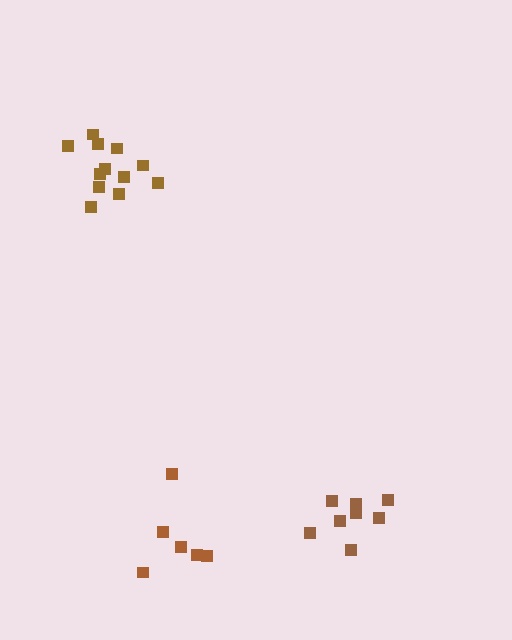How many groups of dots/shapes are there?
There are 3 groups.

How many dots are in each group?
Group 1: 12 dots, Group 2: 6 dots, Group 3: 8 dots (26 total).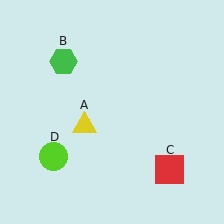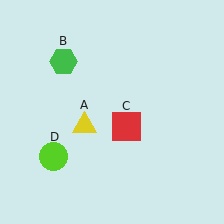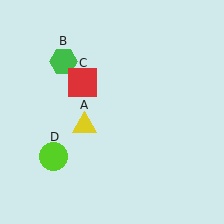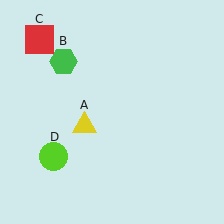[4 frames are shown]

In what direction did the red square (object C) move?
The red square (object C) moved up and to the left.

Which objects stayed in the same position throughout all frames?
Yellow triangle (object A) and green hexagon (object B) and lime circle (object D) remained stationary.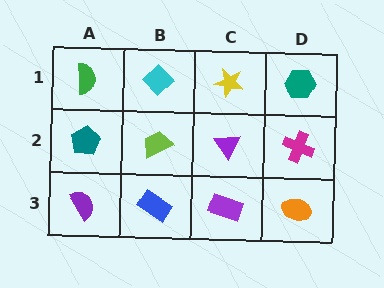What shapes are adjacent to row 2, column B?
A cyan diamond (row 1, column B), a blue rectangle (row 3, column B), a teal pentagon (row 2, column A), a purple triangle (row 2, column C).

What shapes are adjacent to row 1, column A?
A teal pentagon (row 2, column A), a cyan diamond (row 1, column B).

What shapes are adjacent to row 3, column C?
A purple triangle (row 2, column C), a blue rectangle (row 3, column B), an orange ellipse (row 3, column D).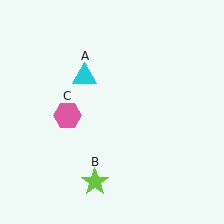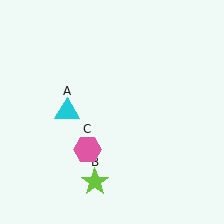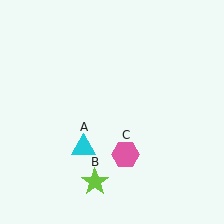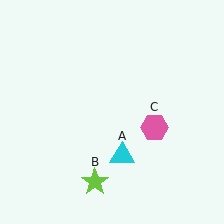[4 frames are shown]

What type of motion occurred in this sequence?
The cyan triangle (object A), pink hexagon (object C) rotated counterclockwise around the center of the scene.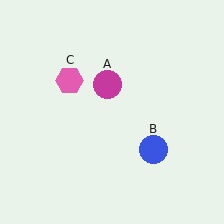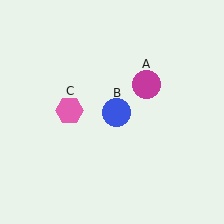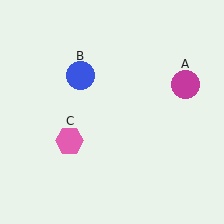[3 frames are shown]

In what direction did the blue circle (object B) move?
The blue circle (object B) moved up and to the left.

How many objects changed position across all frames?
3 objects changed position: magenta circle (object A), blue circle (object B), pink hexagon (object C).